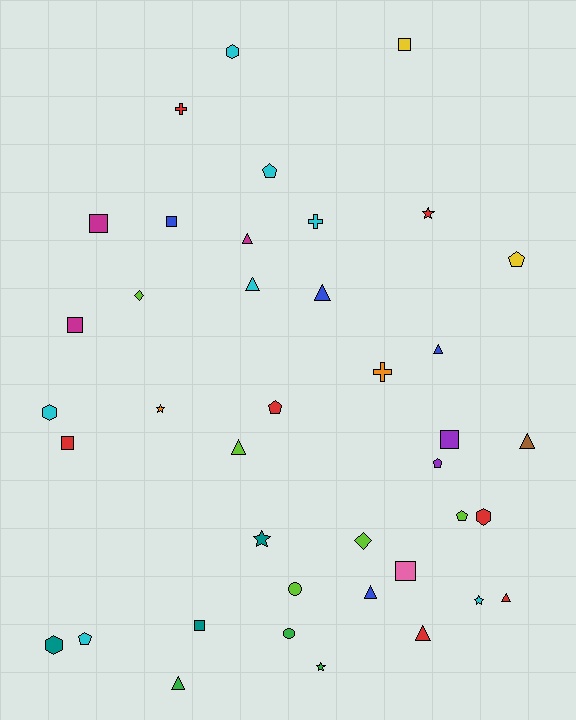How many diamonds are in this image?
There are 2 diamonds.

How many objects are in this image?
There are 40 objects.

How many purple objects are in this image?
There are 2 purple objects.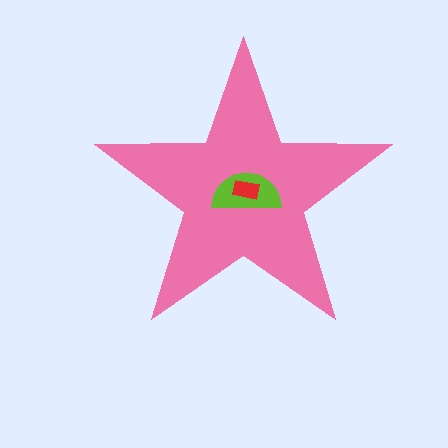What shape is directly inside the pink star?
The lime semicircle.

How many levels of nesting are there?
3.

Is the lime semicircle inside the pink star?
Yes.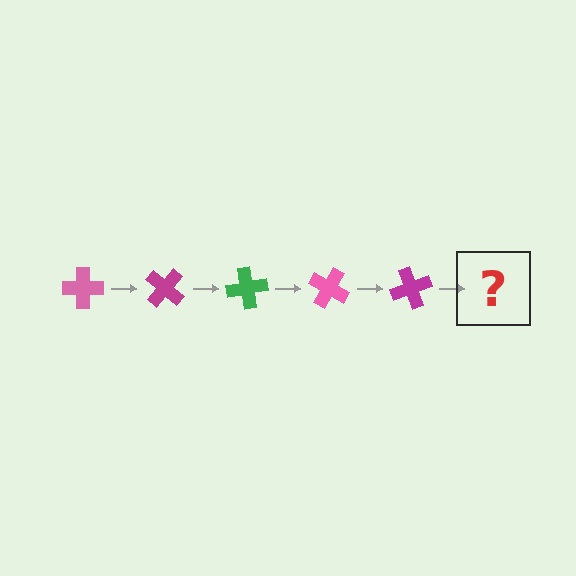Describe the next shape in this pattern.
It should be a green cross, rotated 200 degrees from the start.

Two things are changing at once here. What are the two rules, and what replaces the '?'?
The two rules are that it rotates 40 degrees each step and the color cycles through pink, magenta, and green. The '?' should be a green cross, rotated 200 degrees from the start.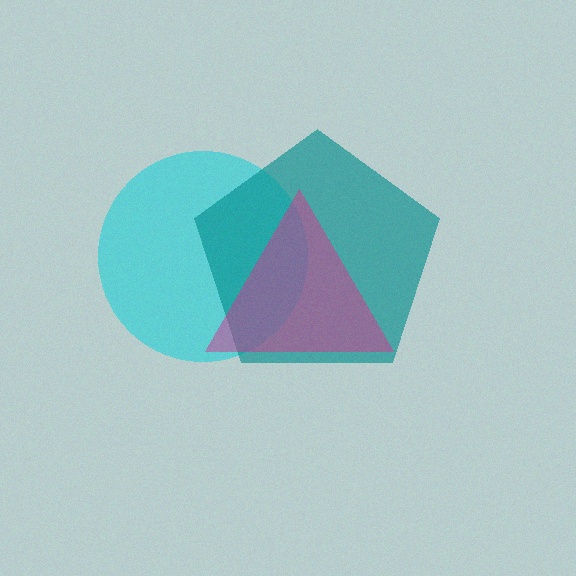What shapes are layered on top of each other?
The layered shapes are: a cyan circle, a teal pentagon, a magenta triangle.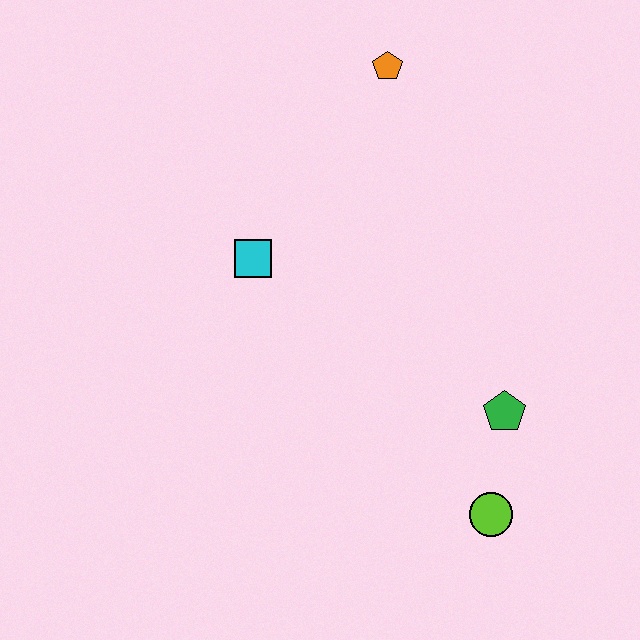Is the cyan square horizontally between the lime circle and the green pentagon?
No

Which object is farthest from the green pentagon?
The orange pentagon is farthest from the green pentagon.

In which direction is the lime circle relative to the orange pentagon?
The lime circle is below the orange pentagon.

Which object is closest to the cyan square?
The orange pentagon is closest to the cyan square.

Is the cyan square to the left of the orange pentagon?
Yes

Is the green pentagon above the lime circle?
Yes